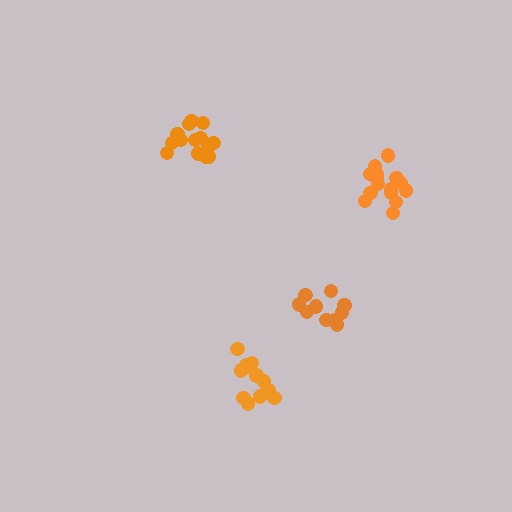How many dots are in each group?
Group 1: 10 dots, Group 2: 14 dots, Group 3: 16 dots, Group 4: 12 dots (52 total).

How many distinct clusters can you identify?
There are 4 distinct clusters.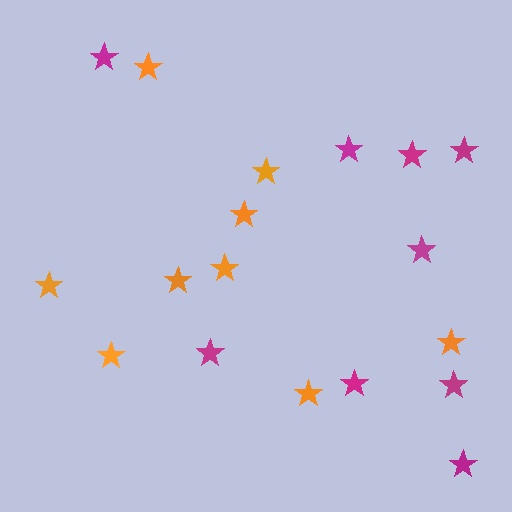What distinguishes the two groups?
There are 2 groups: one group of orange stars (9) and one group of magenta stars (9).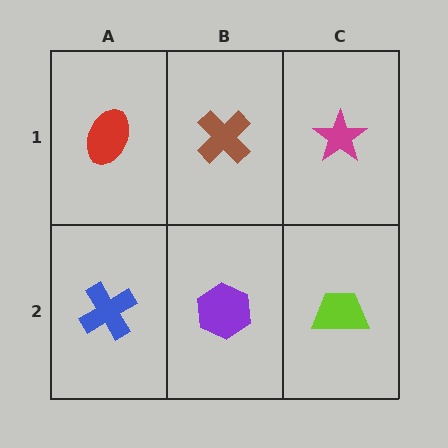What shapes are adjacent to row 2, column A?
A red ellipse (row 1, column A), a purple hexagon (row 2, column B).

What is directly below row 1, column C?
A lime trapezoid.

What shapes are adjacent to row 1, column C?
A lime trapezoid (row 2, column C), a brown cross (row 1, column B).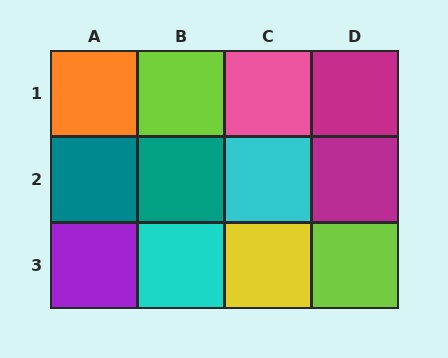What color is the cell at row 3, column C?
Yellow.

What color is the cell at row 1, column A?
Orange.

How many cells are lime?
2 cells are lime.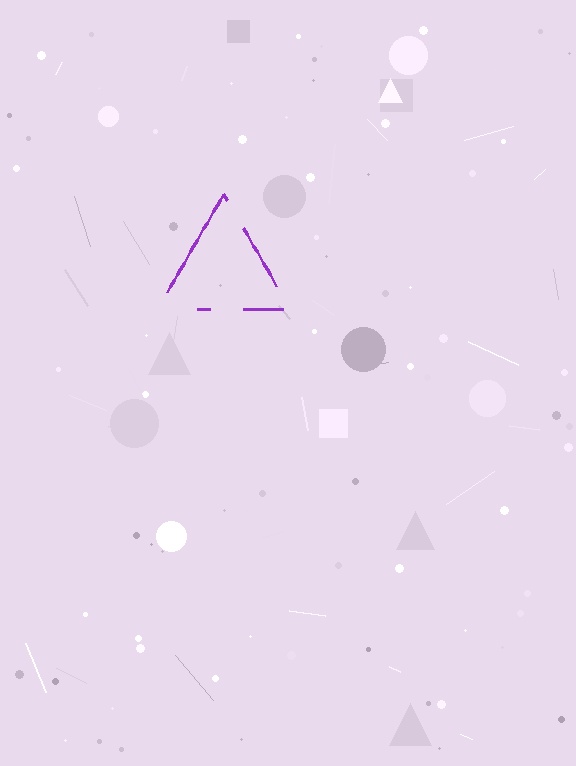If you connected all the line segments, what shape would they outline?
They would outline a triangle.